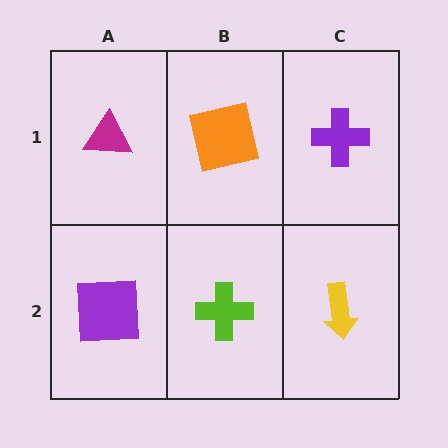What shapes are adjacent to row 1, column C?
A yellow arrow (row 2, column C), an orange square (row 1, column B).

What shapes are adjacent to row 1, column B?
A lime cross (row 2, column B), a magenta triangle (row 1, column A), a purple cross (row 1, column C).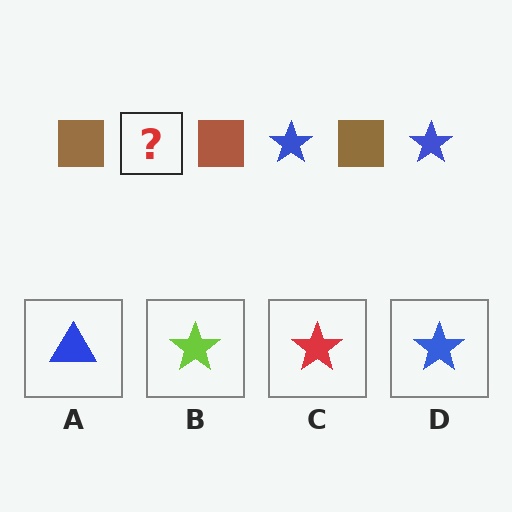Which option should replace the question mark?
Option D.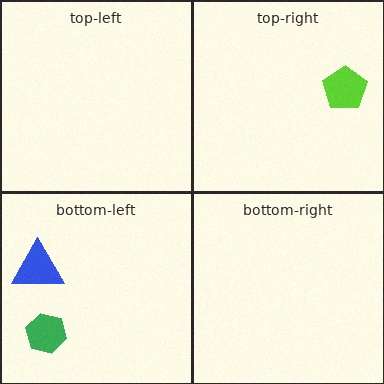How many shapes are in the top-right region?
1.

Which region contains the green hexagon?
The bottom-left region.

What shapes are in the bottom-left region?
The green hexagon, the blue triangle.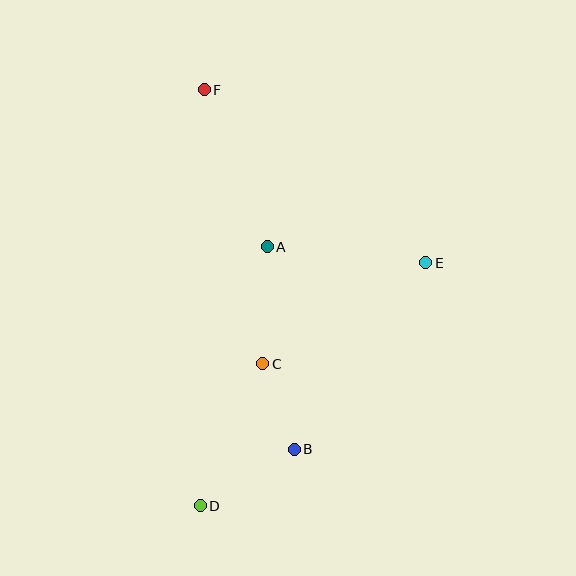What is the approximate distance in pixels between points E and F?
The distance between E and F is approximately 281 pixels.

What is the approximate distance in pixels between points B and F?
The distance between B and F is approximately 371 pixels.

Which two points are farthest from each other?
Points D and F are farthest from each other.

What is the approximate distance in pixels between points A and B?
The distance between A and B is approximately 204 pixels.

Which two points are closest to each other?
Points B and C are closest to each other.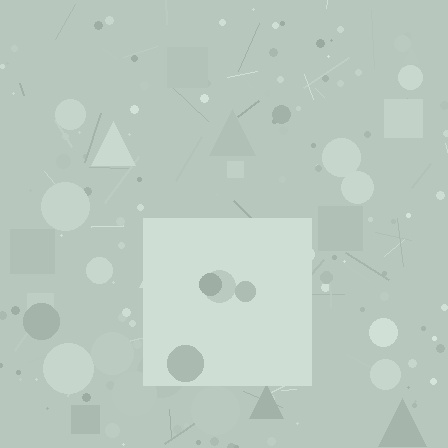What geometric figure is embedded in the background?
A square is embedded in the background.